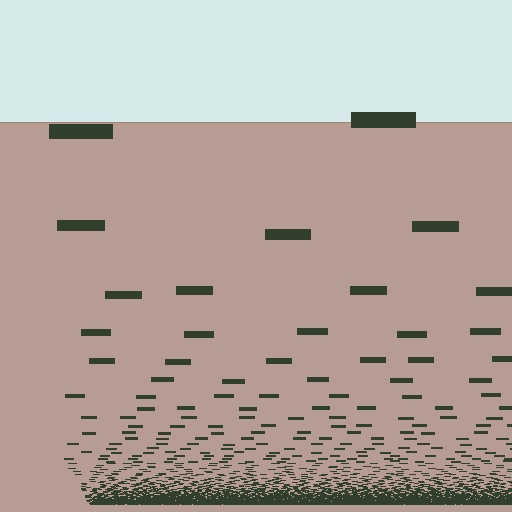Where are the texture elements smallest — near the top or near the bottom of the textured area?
Near the bottom.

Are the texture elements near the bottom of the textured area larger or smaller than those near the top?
Smaller. The gradient is inverted — elements near the bottom are smaller and denser.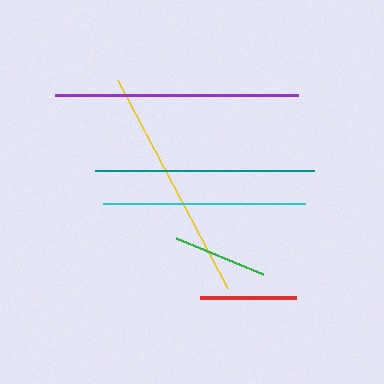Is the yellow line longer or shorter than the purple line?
The purple line is longer than the yellow line.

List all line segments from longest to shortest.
From longest to shortest: purple, yellow, teal, cyan, red, green.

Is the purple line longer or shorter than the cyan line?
The purple line is longer than the cyan line.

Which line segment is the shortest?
The green line is the shortest at approximately 95 pixels.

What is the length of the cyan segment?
The cyan segment is approximately 201 pixels long.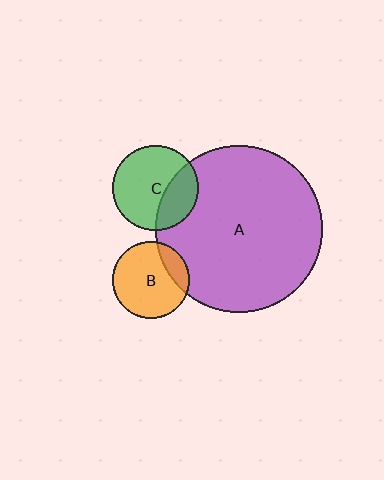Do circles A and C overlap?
Yes.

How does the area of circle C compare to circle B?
Approximately 1.2 times.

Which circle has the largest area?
Circle A (purple).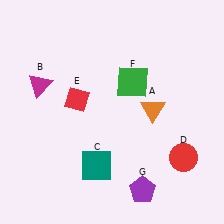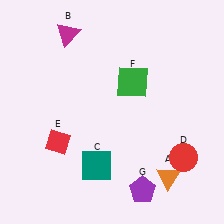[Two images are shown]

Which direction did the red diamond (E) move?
The red diamond (E) moved down.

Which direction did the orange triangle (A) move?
The orange triangle (A) moved down.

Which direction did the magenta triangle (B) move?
The magenta triangle (B) moved up.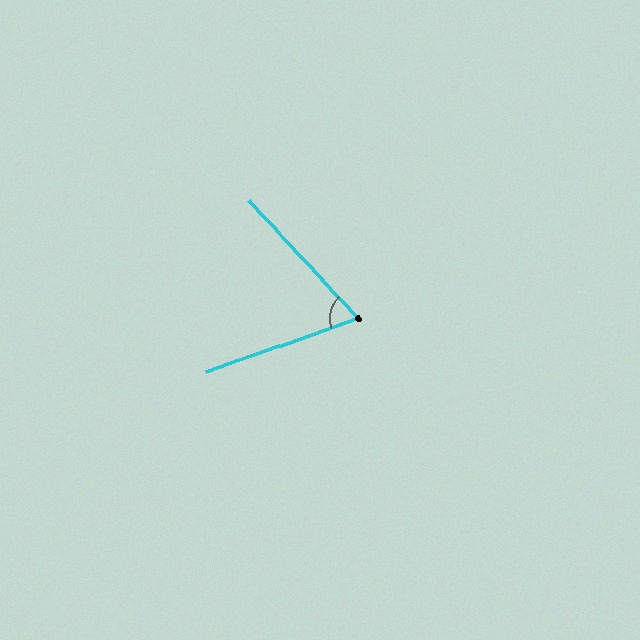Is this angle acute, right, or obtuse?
It is acute.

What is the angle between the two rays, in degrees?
Approximately 66 degrees.